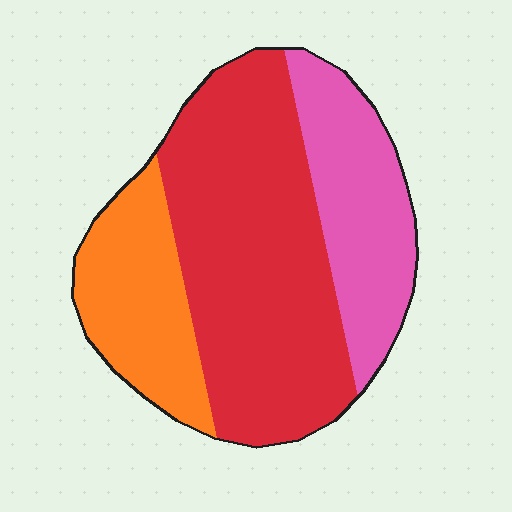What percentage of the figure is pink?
Pink takes up about one quarter (1/4) of the figure.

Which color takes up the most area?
Red, at roughly 55%.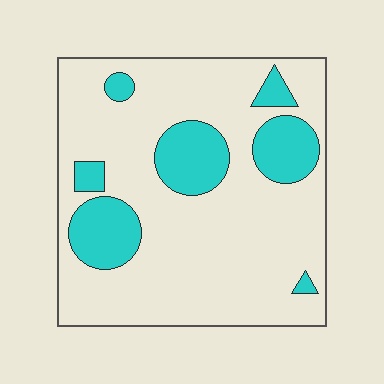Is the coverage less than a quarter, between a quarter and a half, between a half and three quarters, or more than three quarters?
Less than a quarter.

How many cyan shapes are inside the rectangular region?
7.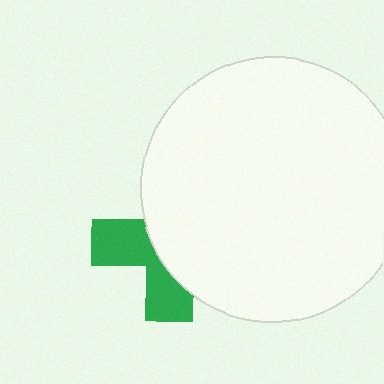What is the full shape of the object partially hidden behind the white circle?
The partially hidden object is a green cross.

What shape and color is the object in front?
The object in front is a white circle.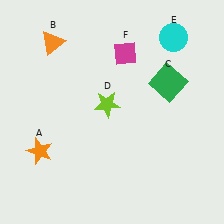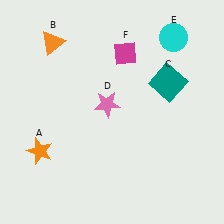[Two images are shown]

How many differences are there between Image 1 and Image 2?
There are 2 differences between the two images.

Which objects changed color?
C changed from green to teal. D changed from lime to pink.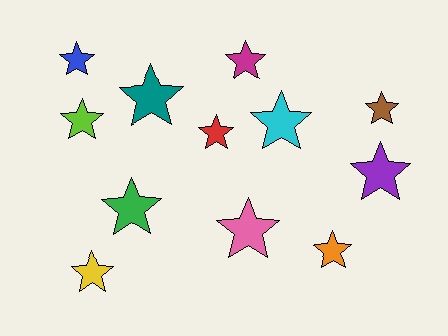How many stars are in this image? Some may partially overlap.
There are 12 stars.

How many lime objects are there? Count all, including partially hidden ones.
There is 1 lime object.